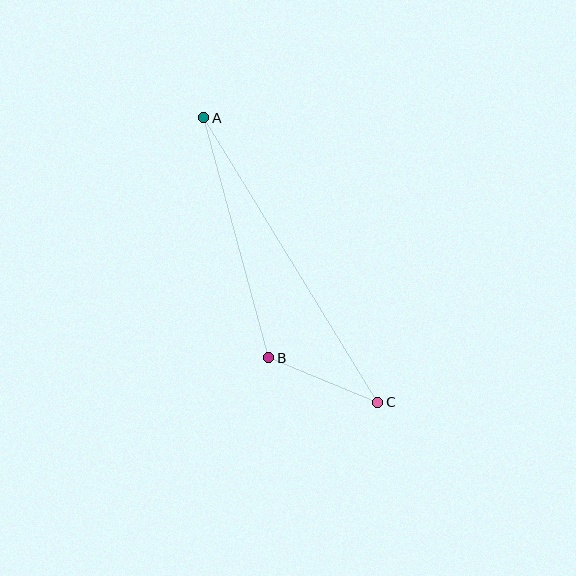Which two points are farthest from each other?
Points A and C are farthest from each other.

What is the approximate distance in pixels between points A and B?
The distance between A and B is approximately 249 pixels.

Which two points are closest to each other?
Points B and C are closest to each other.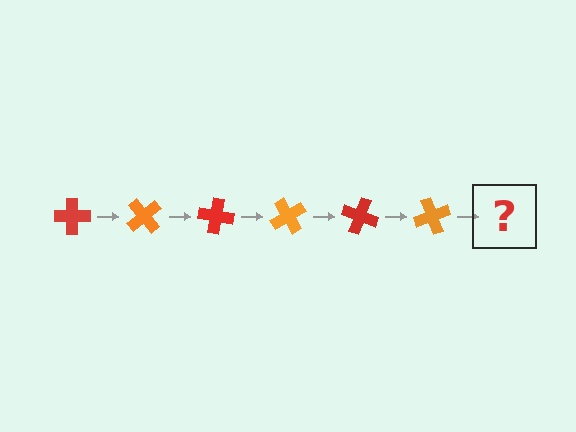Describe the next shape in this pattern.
It should be a red cross, rotated 300 degrees from the start.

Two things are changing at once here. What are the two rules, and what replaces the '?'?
The two rules are that it rotates 50 degrees each step and the color cycles through red and orange. The '?' should be a red cross, rotated 300 degrees from the start.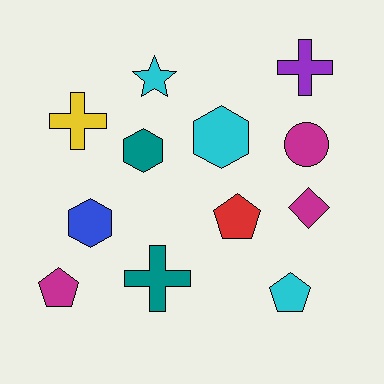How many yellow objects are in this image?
There is 1 yellow object.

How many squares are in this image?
There are no squares.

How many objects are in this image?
There are 12 objects.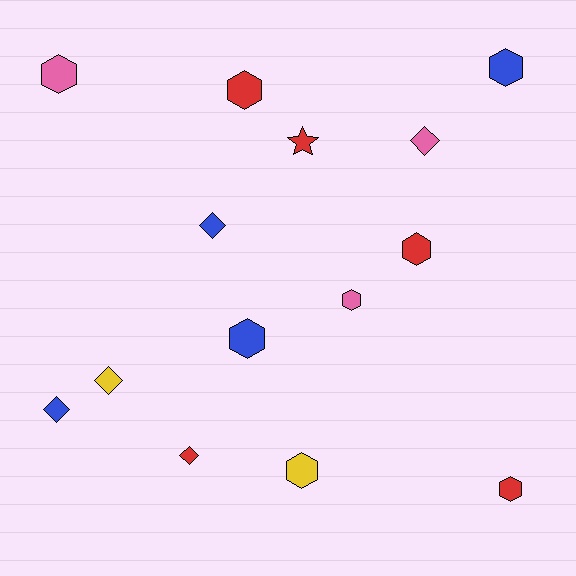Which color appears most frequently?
Red, with 5 objects.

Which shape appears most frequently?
Hexagon, with 8 objects.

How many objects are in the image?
There are 14 objects.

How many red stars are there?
There is 1 red star.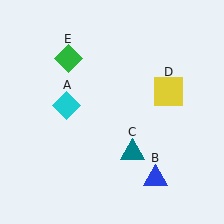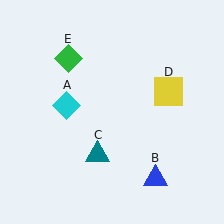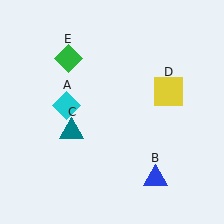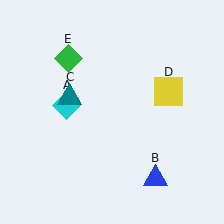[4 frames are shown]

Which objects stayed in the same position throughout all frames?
Cyan diamond (object A) and blue triangle (object B) and yellow square (object D) and green diamond (object E) remained stationary.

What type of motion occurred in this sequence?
The teal triangle (object C) rotated clockwise around the center of the scene.